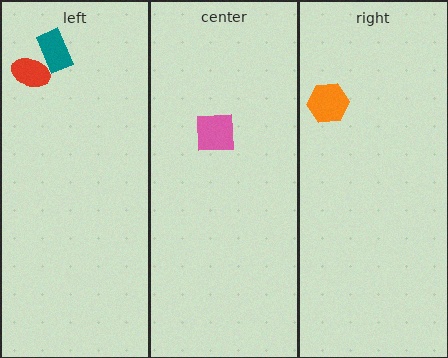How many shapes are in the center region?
1.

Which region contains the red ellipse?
The left region.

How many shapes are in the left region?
2.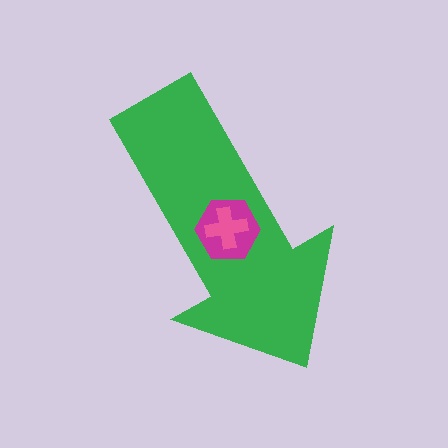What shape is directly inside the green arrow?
The magenta hexagon.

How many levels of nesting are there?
3.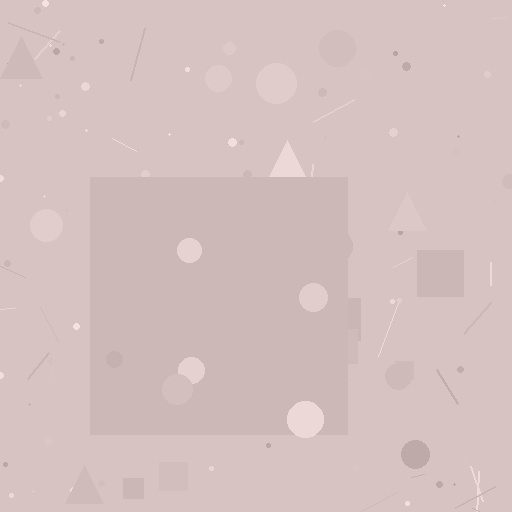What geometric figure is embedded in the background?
A square is embedded in the background.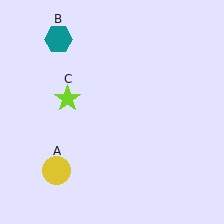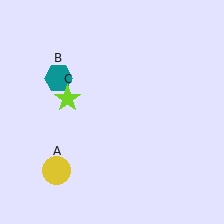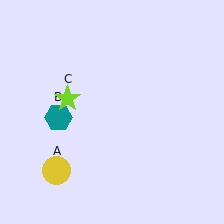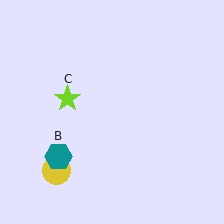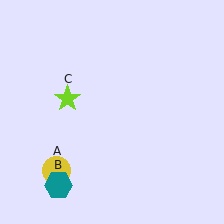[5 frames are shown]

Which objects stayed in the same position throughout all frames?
Yellow circle (object A) and lime star (object C) remained stationary.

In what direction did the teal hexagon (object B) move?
The teal hexagon (object B) moved down.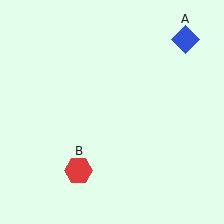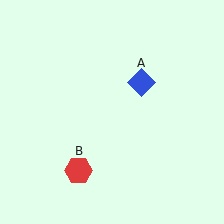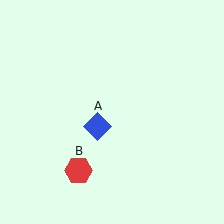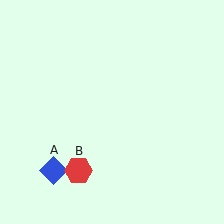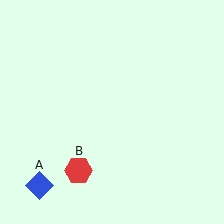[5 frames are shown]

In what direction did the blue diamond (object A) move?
The blue diamond (object A) moved down and to the left.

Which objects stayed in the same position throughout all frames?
Red hexagon (object B) remained stationary.